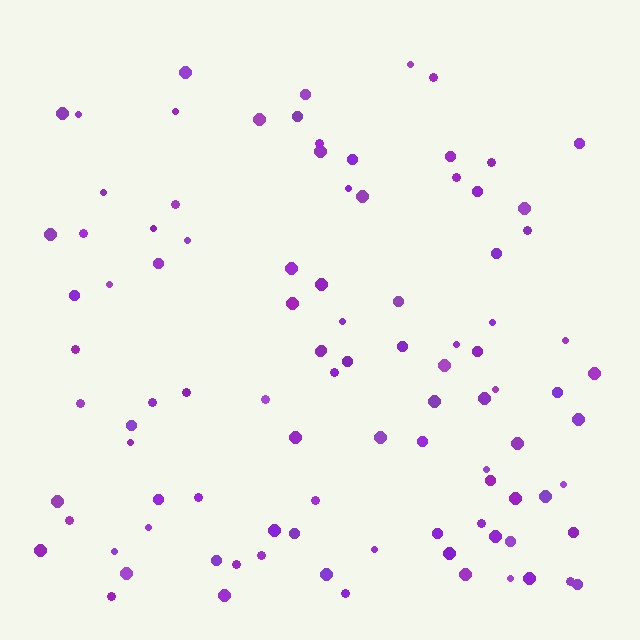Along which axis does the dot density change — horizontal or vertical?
Vertical.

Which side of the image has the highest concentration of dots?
The bottom.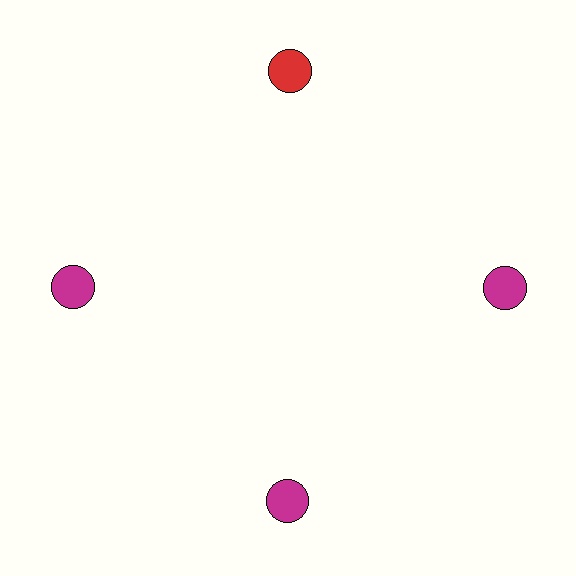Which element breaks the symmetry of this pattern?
The red circle at roughly the 12 o'clock position breaks the symmetry. All other shapes are magenta circles.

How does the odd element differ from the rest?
It has a different color: red instead of magenta.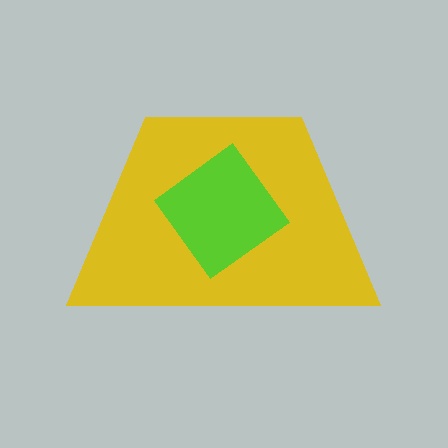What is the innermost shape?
The lime diamond.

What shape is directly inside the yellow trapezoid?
The lime diamond.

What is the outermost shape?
The yellow trapezoid.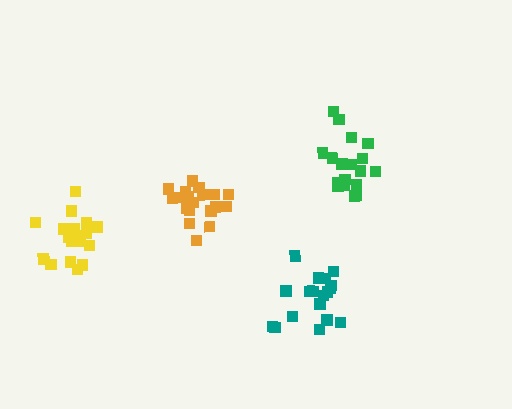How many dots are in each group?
Group 1: 18 dots, Group 2: 18 dots, Group 3: 18 dots, Group 4: 19 dots (73 total).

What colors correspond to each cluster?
The clusters are colored: green, teal, yellow, orange.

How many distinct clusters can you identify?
There are 4 distinct clusters.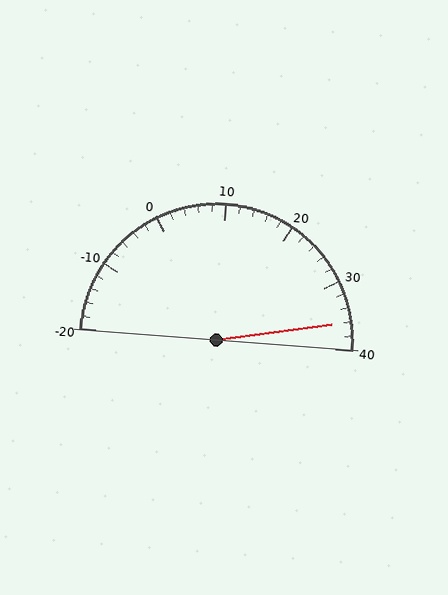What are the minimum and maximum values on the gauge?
The gauge ranges from -20 to 40.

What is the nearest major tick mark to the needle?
The nearest major tick mark is 40.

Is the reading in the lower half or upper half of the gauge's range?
The reading is in the upper half of the range (-20 to 40).